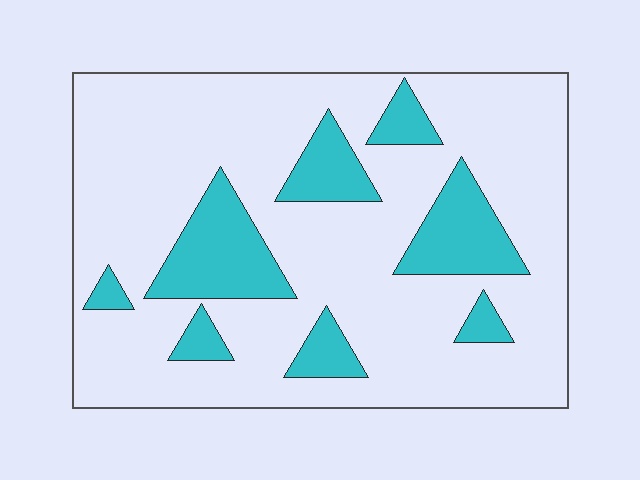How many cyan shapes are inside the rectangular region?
8.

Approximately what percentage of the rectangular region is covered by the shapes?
Approximately 20%.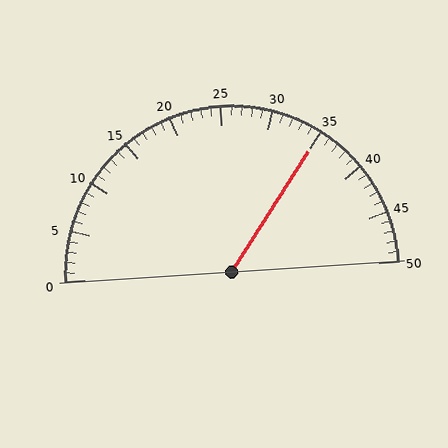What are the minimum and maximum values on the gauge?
The gauge ranges from 0 to 50.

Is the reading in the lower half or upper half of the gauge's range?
The reading is in the upper half of the range (0 to 50).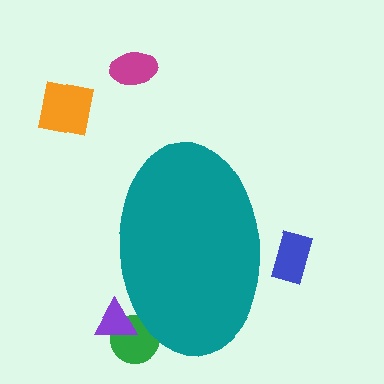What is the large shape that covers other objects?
A teal ellipse.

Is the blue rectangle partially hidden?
Yes, the blue rectangle is partially hidden behind the teal ellipse.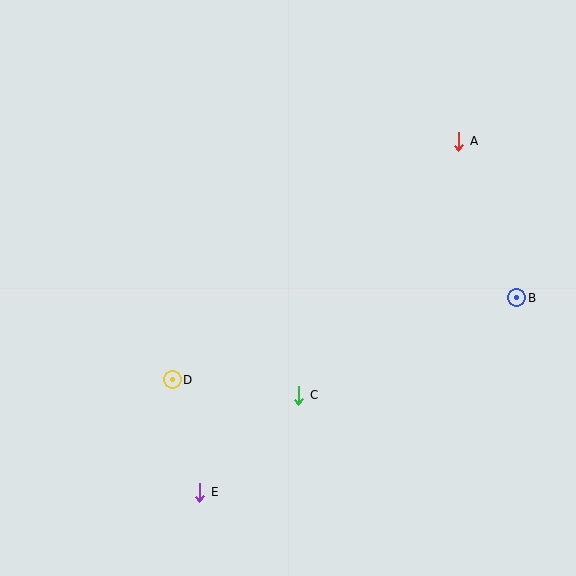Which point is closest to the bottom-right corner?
Point B is closest to the bottom-right corner.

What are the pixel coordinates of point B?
Point B is at (516, 298).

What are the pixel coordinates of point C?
Point C is at (299, 395).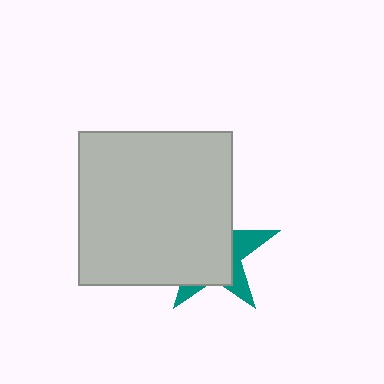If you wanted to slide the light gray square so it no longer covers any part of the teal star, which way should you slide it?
Slide it left — that is the most direct way to separate the two shapes.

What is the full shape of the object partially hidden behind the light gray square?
The partially hidden object is a teal star.